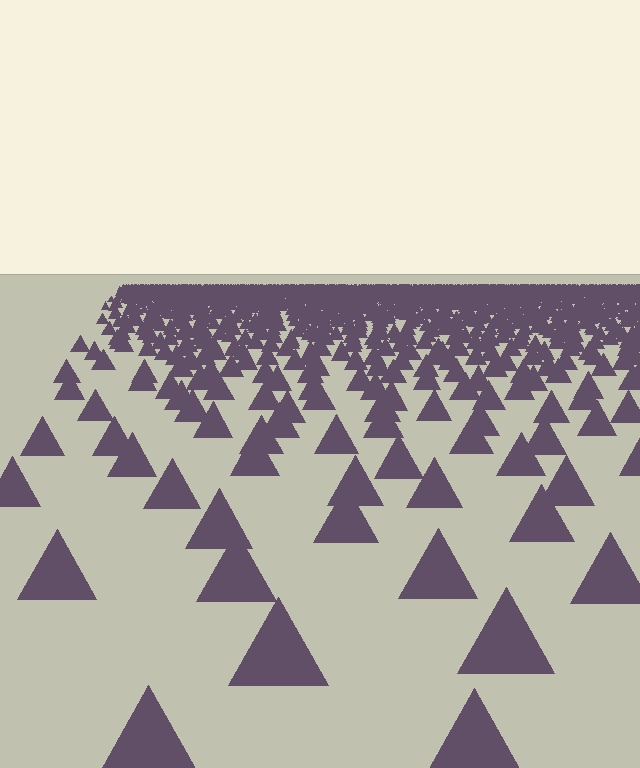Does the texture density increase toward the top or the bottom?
Density increases toward the top.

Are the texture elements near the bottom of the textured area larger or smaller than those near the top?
Larger. Near the bottom, elements are closer to the viewer and appear at a bigger on-screen size.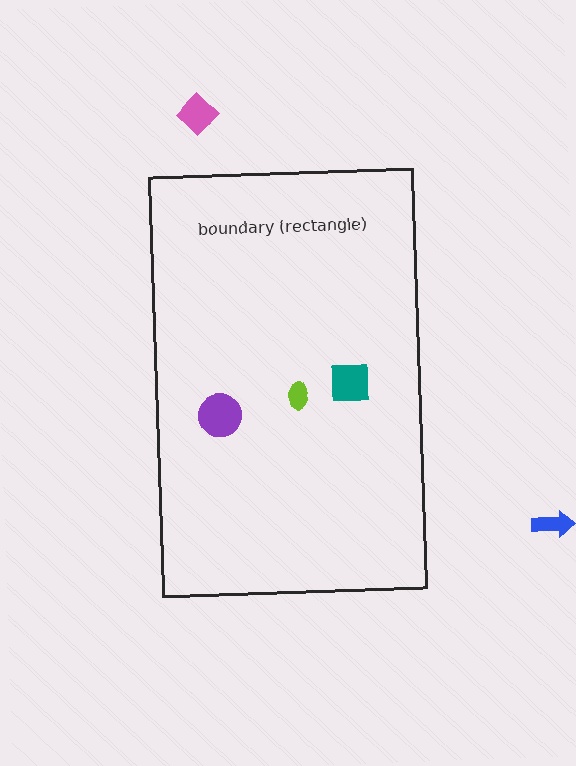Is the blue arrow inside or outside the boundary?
Outside.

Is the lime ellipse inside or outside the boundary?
Inside.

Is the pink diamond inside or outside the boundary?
Outside.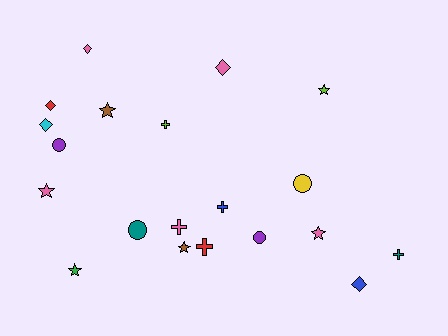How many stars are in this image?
There are 6 stars.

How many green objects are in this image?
There is 1 green object.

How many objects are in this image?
There are 20 objects.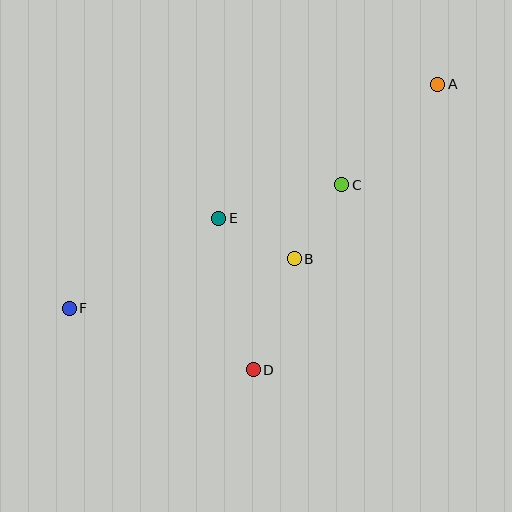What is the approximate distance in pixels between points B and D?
The distance between B and D is approximately 119 pixels.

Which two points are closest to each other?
Points B and E are closest to each other.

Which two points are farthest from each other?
Points A and F are farthest from each other.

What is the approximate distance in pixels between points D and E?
The distance between D and E is approximately 155 pixels.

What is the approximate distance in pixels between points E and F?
The distance between E and F is approximately 175 pixels.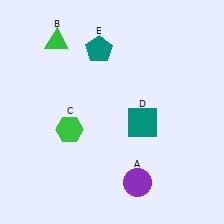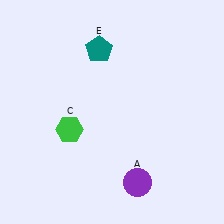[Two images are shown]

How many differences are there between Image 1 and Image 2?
There are 2 differences between the two images.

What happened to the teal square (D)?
The teal square (D) was removed in Image 2. It was in the bottom-right area of Image 1.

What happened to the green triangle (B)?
The green triangle (B) was removed in Image 2. It was in the top-left area of Image 1.